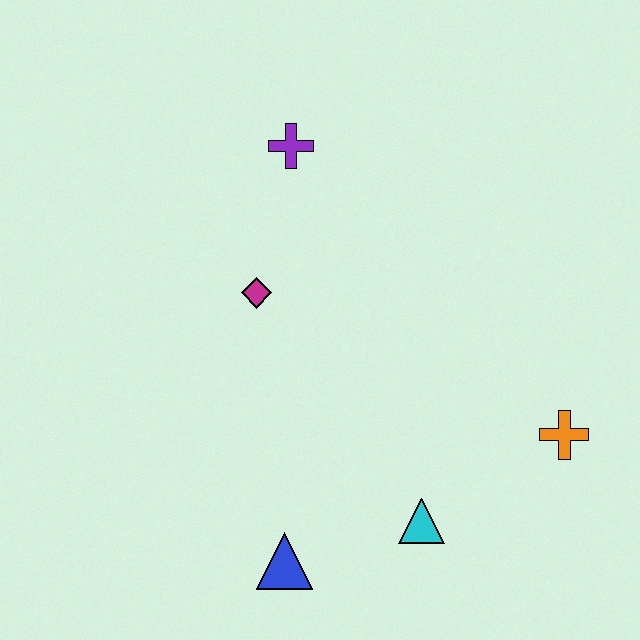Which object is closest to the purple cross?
The magenta diamond is closest to the purple cross.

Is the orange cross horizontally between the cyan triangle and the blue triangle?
No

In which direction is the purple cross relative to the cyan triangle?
The purple cross is above the cyan triangle.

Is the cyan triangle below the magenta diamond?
Yes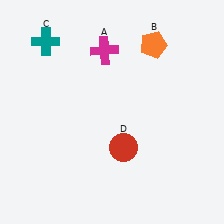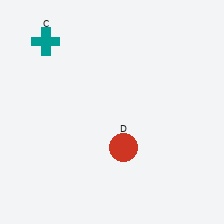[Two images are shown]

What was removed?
The magenta cross (A), the orange pentagon (B) were removed in Image 2.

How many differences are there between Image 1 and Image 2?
There are 2 differences between the two images.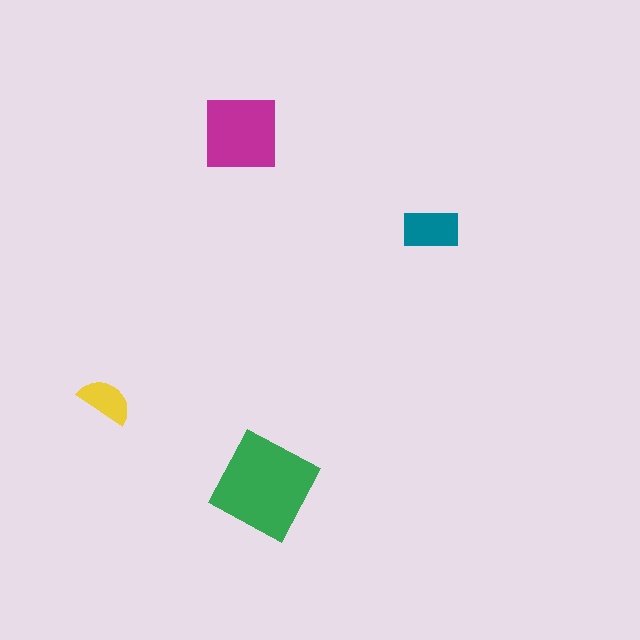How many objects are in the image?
There are 4 objects in the image.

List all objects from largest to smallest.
The green diamond, the magenta square, the teal rectangle, the yellow semicircle.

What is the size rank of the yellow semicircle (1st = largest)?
4th.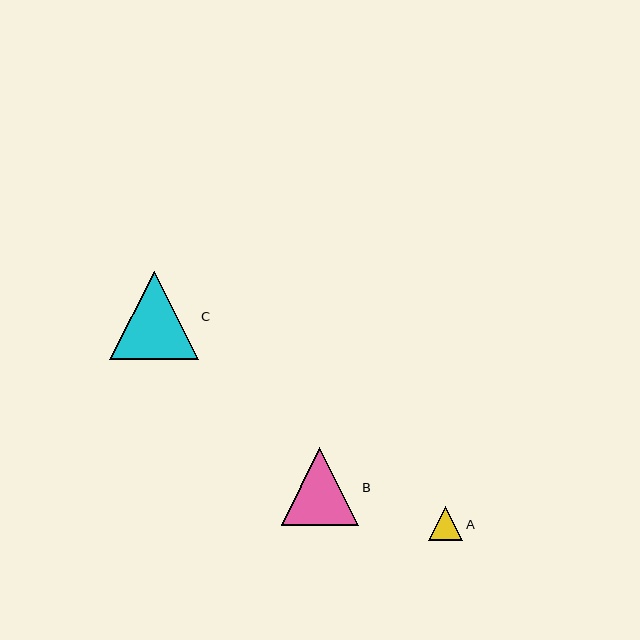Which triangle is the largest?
Triangle C is the largest with a size of approximately 89 pixels.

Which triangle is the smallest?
Triangle A is the smallest with a size of approximately 34 pixels.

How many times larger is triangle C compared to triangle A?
Triangle C is approximately 2.6 times the size of triangle A.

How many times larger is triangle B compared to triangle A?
Triangle B is approximately 2.3 times the size of triangle A.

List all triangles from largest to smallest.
From largest to smallest: C, B, A.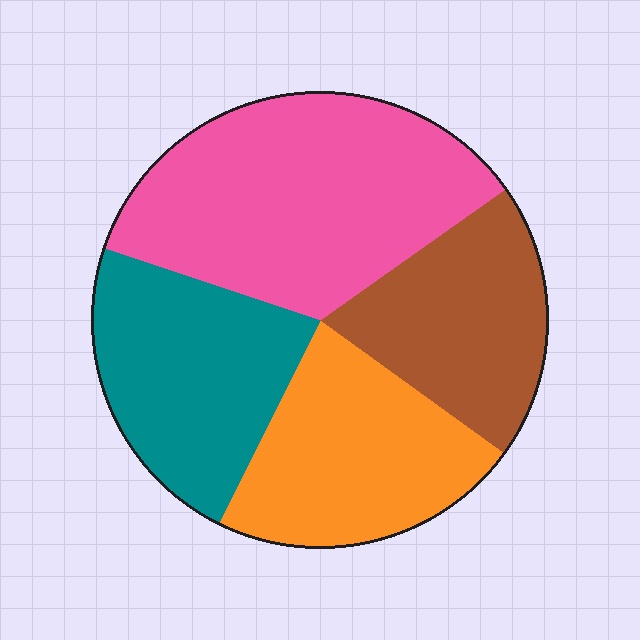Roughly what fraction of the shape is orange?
Orange covers 22% of the shape.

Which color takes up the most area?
Pink, at roughly 35%.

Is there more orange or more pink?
Pink.